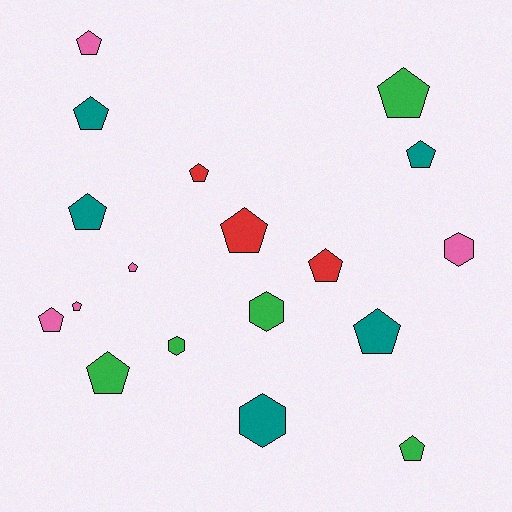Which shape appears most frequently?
Pentagon, with 14 objects.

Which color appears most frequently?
Teal, with 5 objects.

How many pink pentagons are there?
There are 4 pink pentagons.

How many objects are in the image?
There are 18 objects.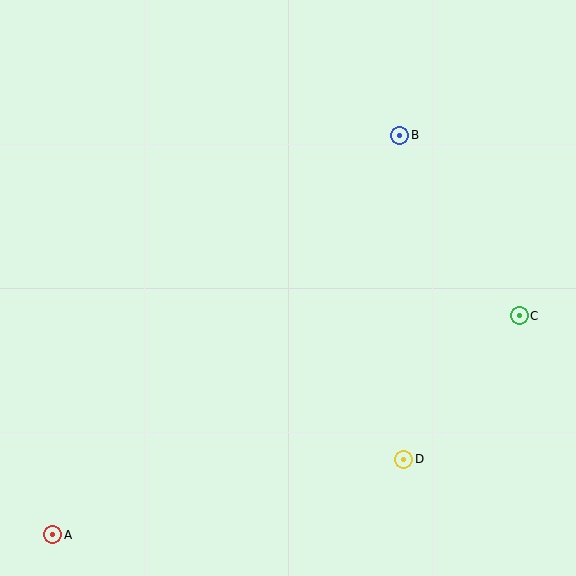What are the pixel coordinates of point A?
Point A is at (53, 535).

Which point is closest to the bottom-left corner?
Point A is closest to the bottom-left corner.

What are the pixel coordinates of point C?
Point C is at (519, 316).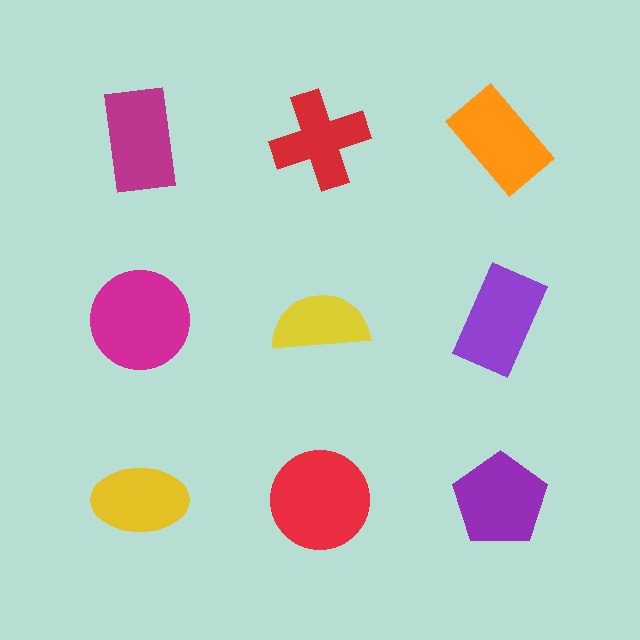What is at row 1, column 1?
A magenta rectangle.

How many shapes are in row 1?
3 shapes.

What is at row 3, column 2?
A red circle.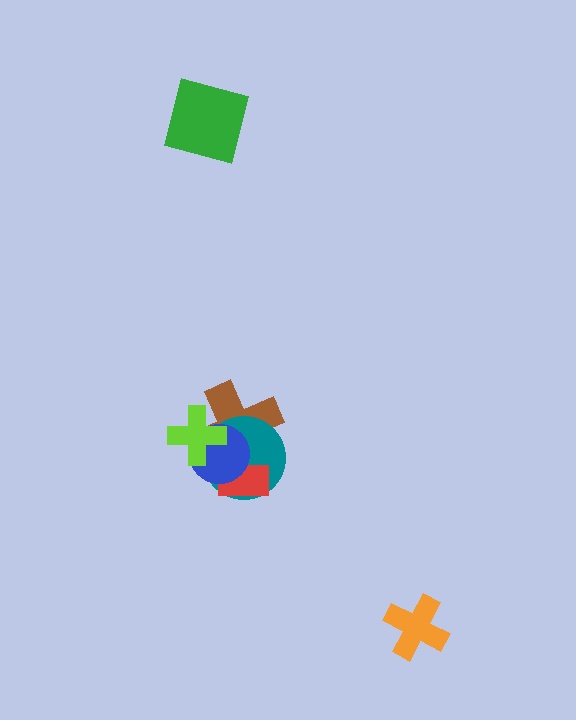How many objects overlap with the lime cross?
3 objects overlap with the lime cross.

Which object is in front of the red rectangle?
The blue circle is in front of the red rectangle.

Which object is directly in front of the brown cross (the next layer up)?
The teal circle is directly in front of the brown cross.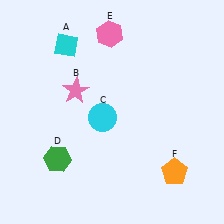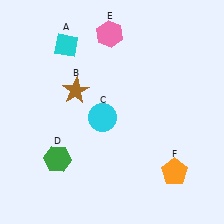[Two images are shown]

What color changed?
The star (B) changed from pink in Image 1 to brown in Image 2.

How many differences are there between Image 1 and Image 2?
There is 1 difference between the two images.